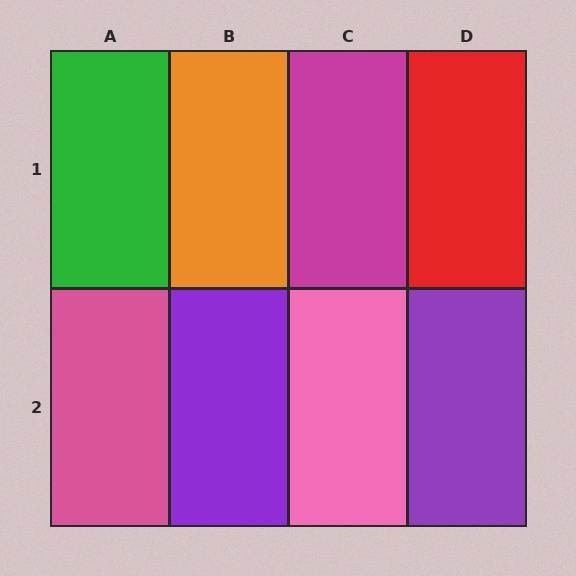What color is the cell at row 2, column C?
Pink.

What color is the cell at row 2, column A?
Pink.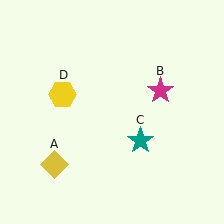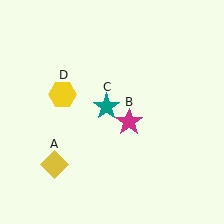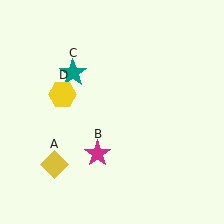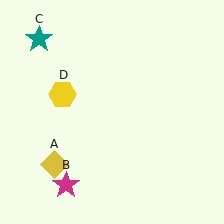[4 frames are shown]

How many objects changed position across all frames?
2 objects changed position: magenta star (object B), teal star (object C).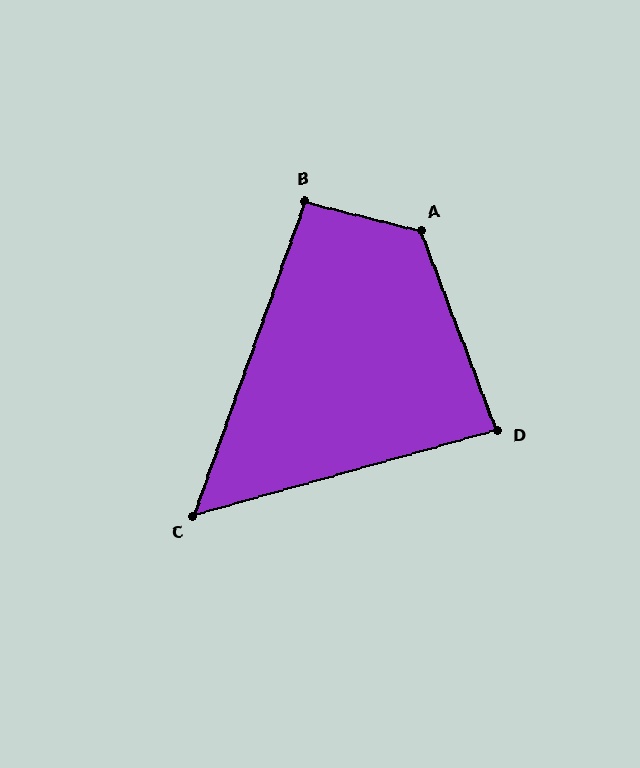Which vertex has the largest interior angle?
A, at approximately 125 degrees.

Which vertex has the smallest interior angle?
C, at approximately 55 degrees.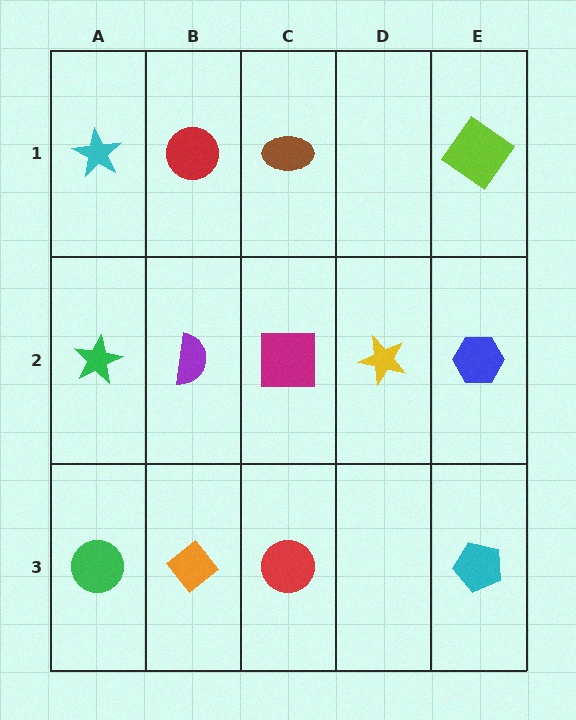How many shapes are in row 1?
4 shapes.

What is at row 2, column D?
A yellow star.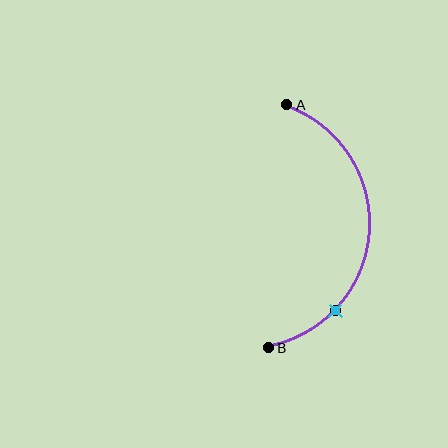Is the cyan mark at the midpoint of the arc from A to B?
No. The cyan mark lies on the arc but is closer to endpoint B. The arc midpoint would be at the point on the curve equidistant along the arc from both A and B.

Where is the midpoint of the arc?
The arc midpoint is the point on the curve farthest from the straight line joining A and B. It sits to the right of that line.